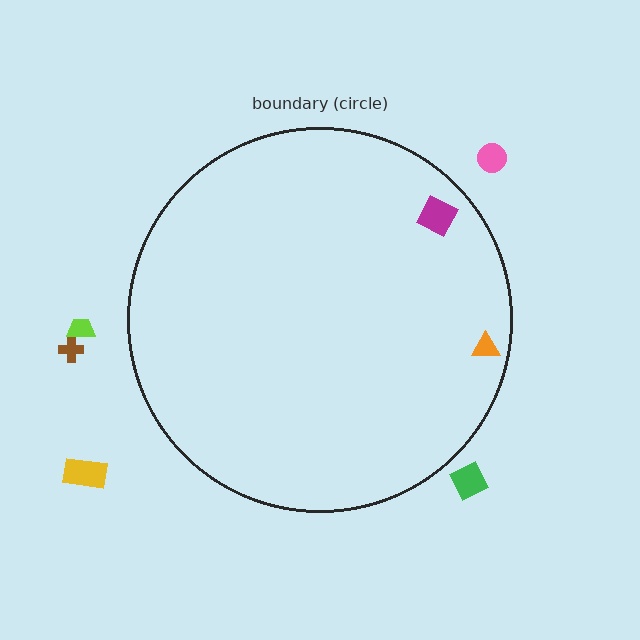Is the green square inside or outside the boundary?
Outside.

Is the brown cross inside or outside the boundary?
Outside.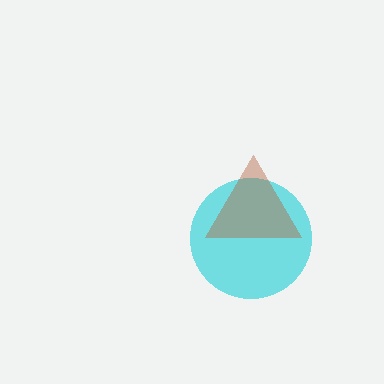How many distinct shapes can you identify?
There are 2 distinct shapes: a cyan circle, a brown triangle.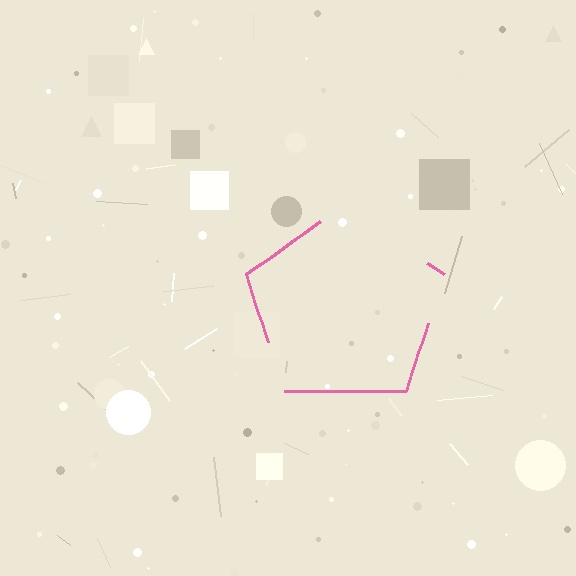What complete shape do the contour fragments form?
The contour fragments form a pentagon.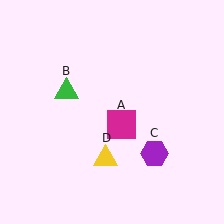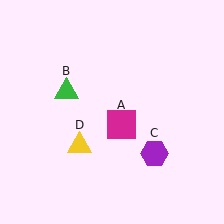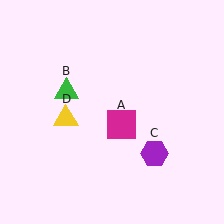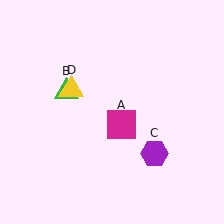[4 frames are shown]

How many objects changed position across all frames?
1 object changed position: yellow triangle (object D).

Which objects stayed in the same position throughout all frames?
Magenta square (object A) and green triangle (object B) and purple hexagon (object C) remained stationary.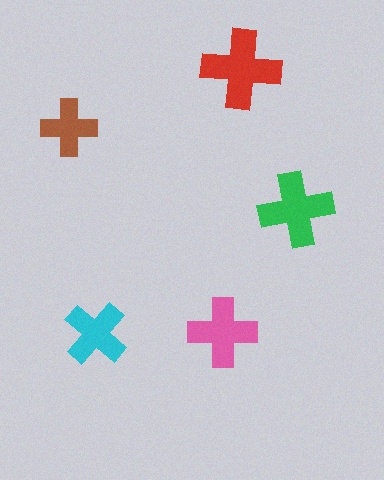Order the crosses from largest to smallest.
the red one, the green one, the pink one, the cyan one, the brown one.